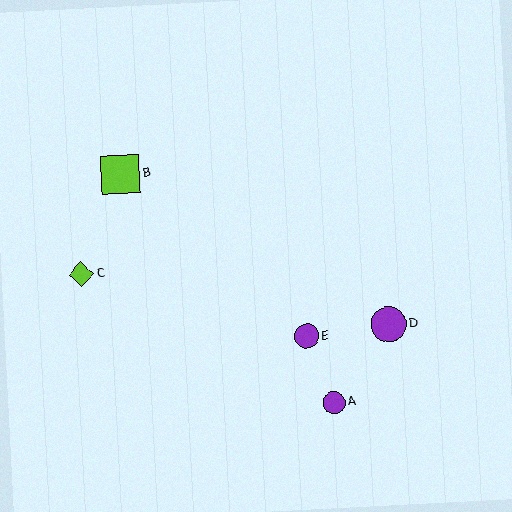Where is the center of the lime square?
The center of the lime square is at (120, 174).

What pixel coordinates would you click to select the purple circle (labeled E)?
Click at (306, 336) to select the purple circle E.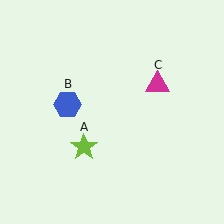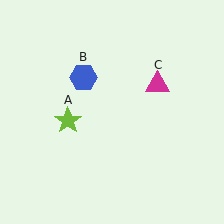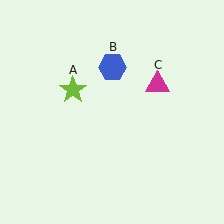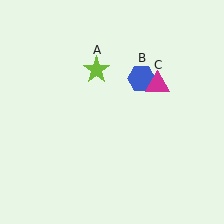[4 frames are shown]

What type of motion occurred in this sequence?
The lime star (object A), blue hexagon (object B) rotated clockwise around the center of the scene.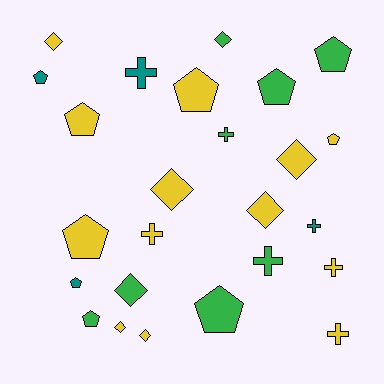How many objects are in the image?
There are 25 objects.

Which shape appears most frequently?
Pentagon, with 10 objects.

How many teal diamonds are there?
There are no teal diamonds.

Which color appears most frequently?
Yellow, with 13 objects.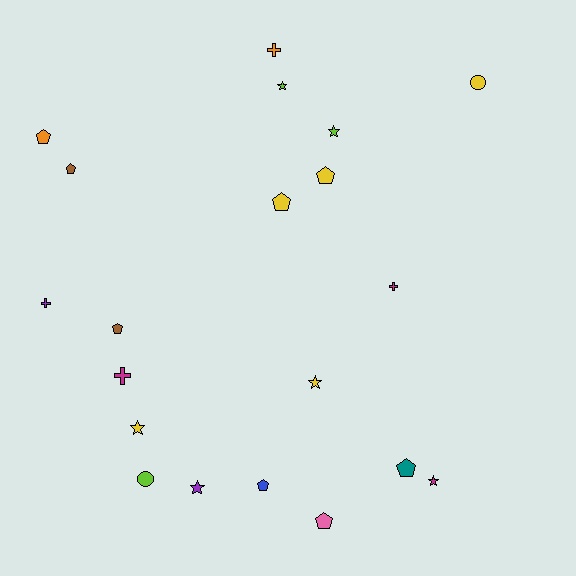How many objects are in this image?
There are 20 objects.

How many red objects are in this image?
There are no red objects.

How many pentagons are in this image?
There are 8 pentagons.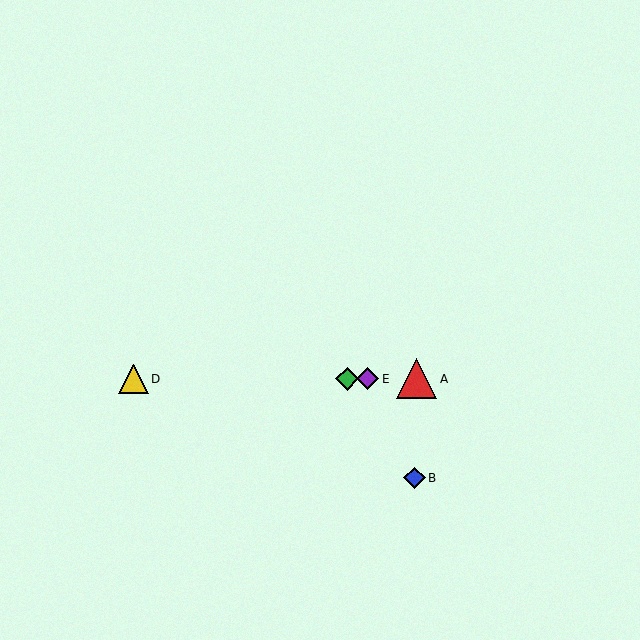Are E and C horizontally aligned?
Yes, both are at y≈379.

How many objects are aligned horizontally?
4 objects (A, C, D, E) are aligned horizontally.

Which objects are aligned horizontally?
Objects A, C, D, E are aligned horizontally.